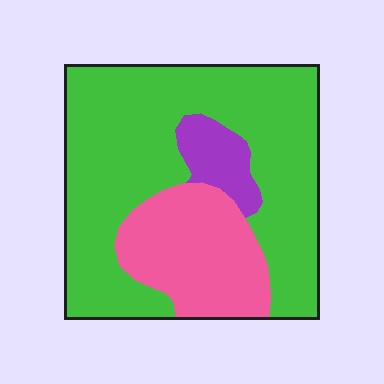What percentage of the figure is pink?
Pink takes up about one quarter (1/4) of the figure.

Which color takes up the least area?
Purple, at roughly 10%.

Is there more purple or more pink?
Pink.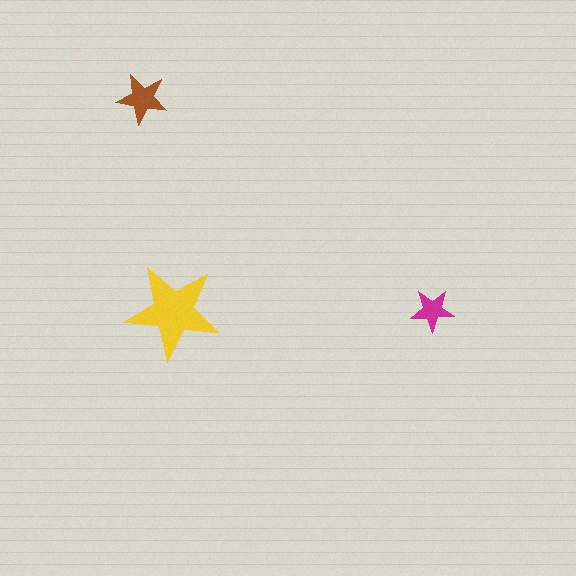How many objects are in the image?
There are 3 objects in the image.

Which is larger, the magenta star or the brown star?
The brown one.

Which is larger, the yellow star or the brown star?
The yellow one.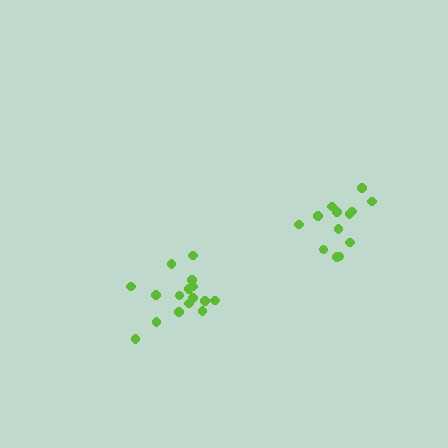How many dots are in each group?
Group 1: 13 dots, Group 2: 16 dots (29 total).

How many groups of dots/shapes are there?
There are 2 groups.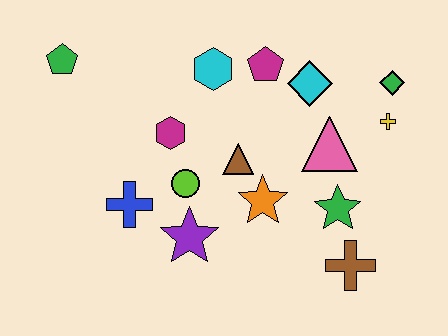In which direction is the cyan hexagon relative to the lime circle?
The cyan hexagon is above the lime circle.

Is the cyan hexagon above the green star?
Yes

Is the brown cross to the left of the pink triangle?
No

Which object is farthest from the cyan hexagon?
The brown cross is farthest from the cyan hexagon.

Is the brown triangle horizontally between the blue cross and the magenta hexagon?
No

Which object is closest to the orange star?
The brown triangle is closest to the orange star.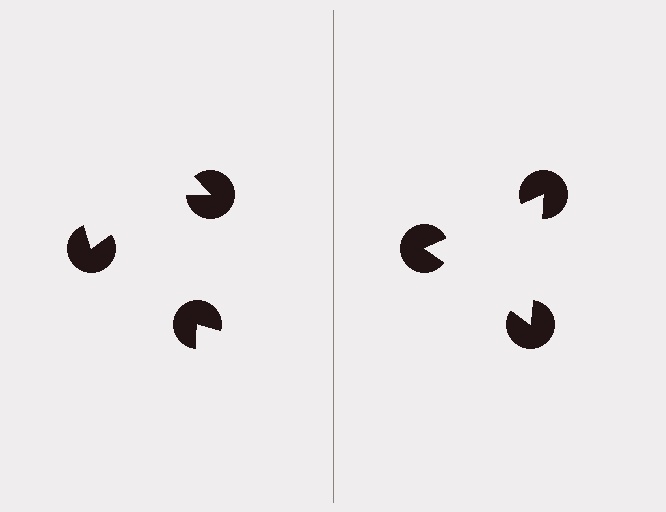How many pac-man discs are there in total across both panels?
6 — 3 on each side.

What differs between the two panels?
The pac-man discs are positioned identically on both sides; only the wedge orientations differ. On the right they align to a triangle; on the left they are misaligned.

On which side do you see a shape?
An illusory triangle appears on the right side. On the left side the wedge cuts are rotated, so no coherent shape forms.